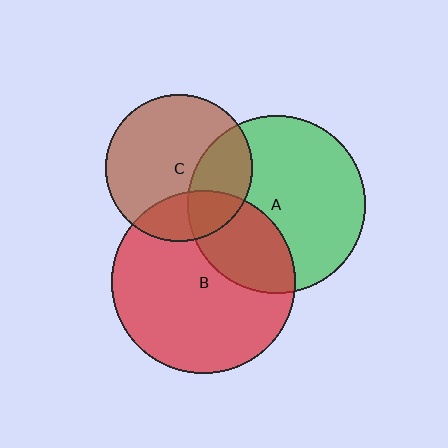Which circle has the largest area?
Circle B (red).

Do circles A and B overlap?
Yes.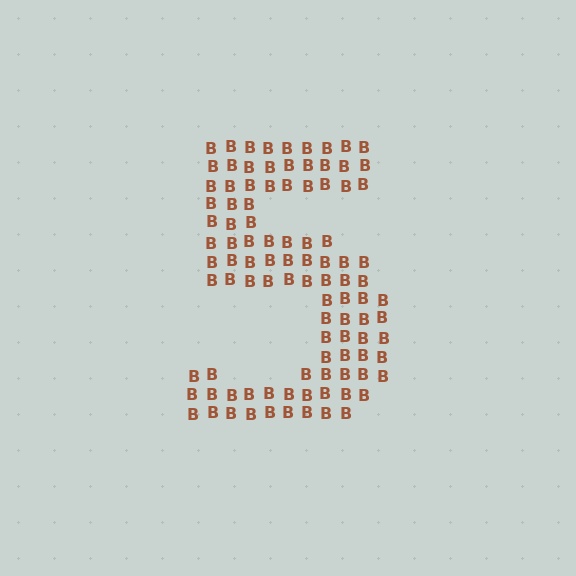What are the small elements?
The small elements are letter B's.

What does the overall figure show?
The overall figure shows the digit 5.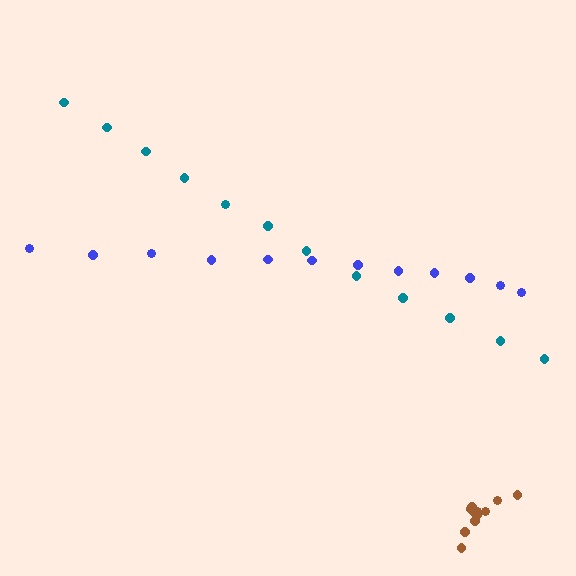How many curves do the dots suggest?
There are 3 distinct paths.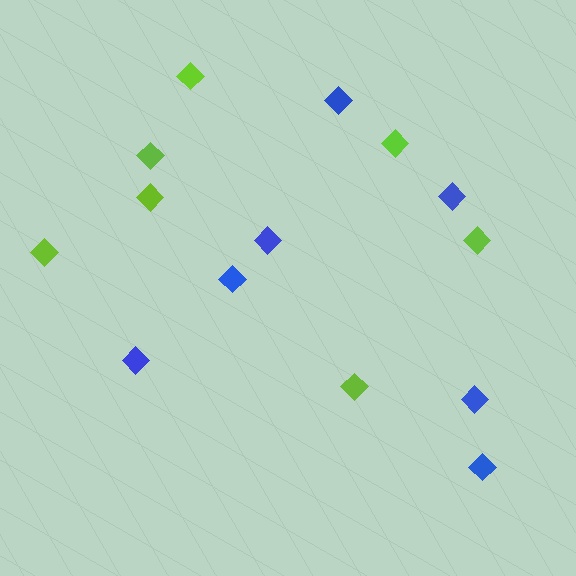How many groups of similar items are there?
There are 2 groups: one group of lime diamonds (7) and one group of blue diamonds (7).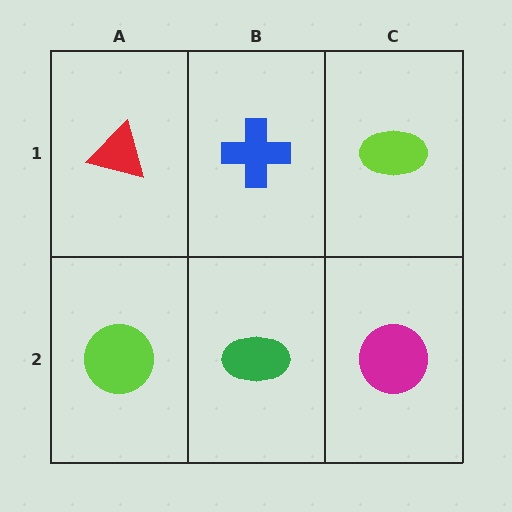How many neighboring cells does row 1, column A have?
2.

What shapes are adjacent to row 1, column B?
A green ellipse (row 2, column B), a red triangle (row 1, column A), a lime ellipse (row 1, column C).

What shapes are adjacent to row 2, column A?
A red triangle (row 1, column A), a green ellipse (row 2, column B).